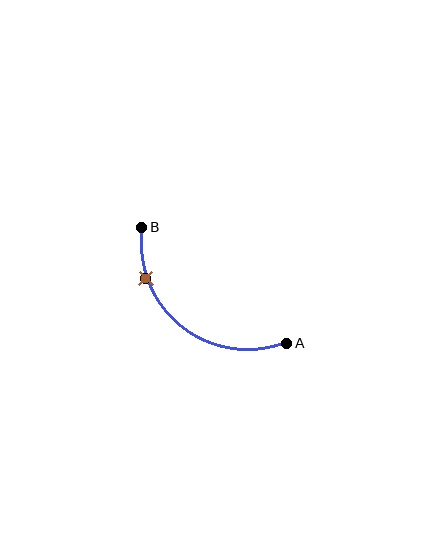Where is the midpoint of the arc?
The arc midpoint is the point on the curve farthest from the straight line joining A and B. It sits below and to the left of that line.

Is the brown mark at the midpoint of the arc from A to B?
No. The brown mark lies on the arc but is closer to endpoint B. The arc midpoint would be at the point on the curve equidistant along the arc from both A and B.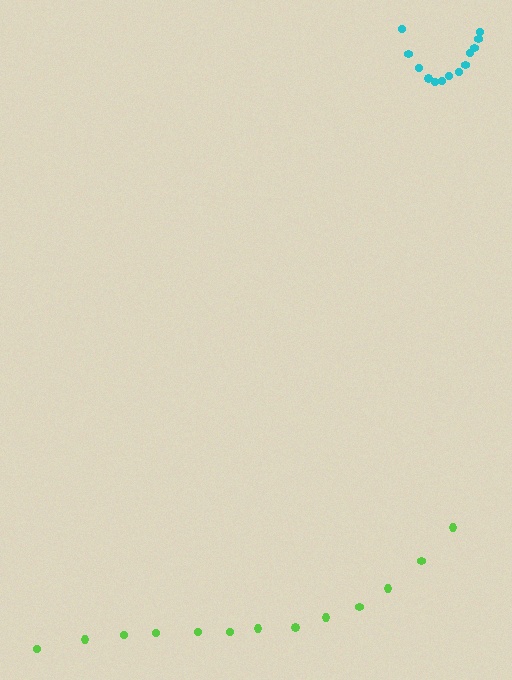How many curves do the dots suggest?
There are 2 distinct paths.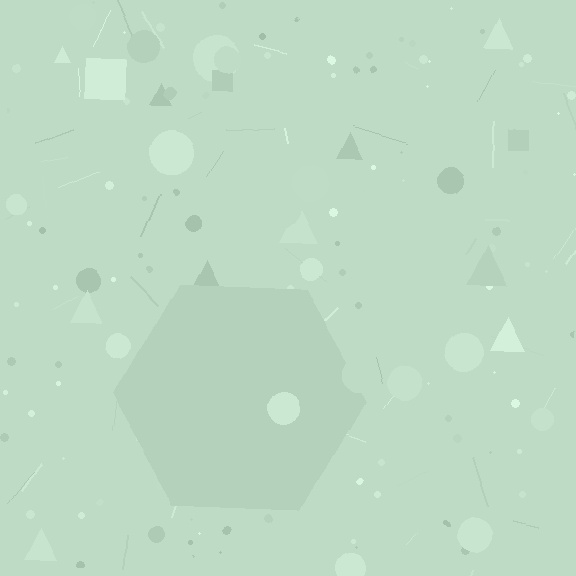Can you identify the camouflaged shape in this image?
The camouflaged shape is a hexagon.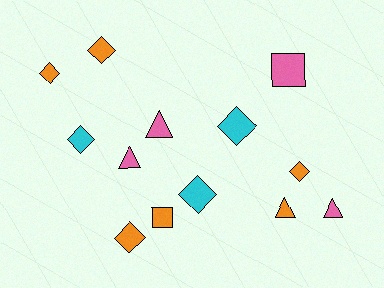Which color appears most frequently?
Orange, with 6 objects.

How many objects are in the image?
There are 13 objects.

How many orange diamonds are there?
There are 4 orange diamonds.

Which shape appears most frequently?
Diamond, with 7 objects.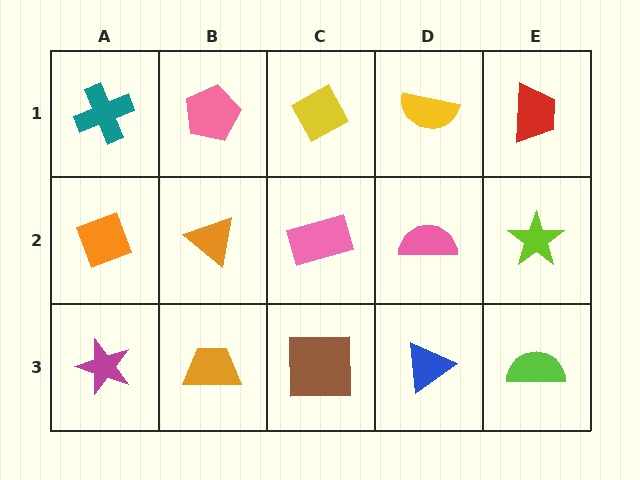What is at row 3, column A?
A magenta star.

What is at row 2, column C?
A pink rectangle.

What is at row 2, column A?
An orange diamond.